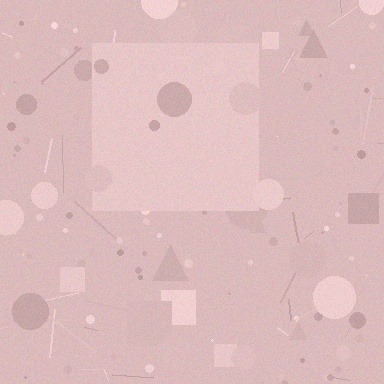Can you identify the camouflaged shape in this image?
The camouflaged shape is a square.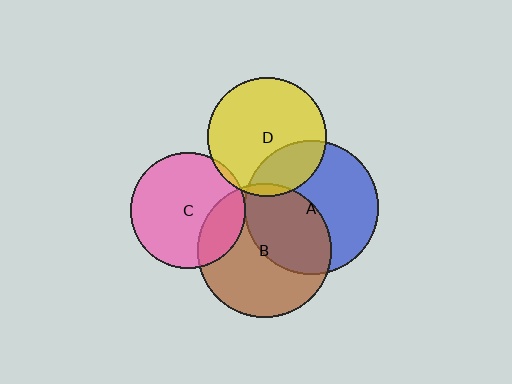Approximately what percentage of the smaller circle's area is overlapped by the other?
Approximately 25%.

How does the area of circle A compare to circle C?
Approximately 1.3 times.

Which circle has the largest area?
Circle A (blue).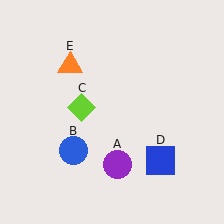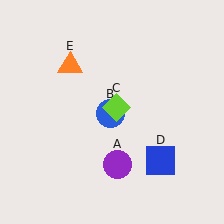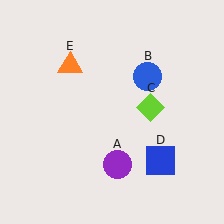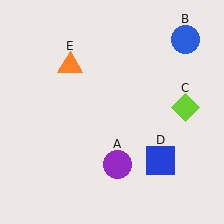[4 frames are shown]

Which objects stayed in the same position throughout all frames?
Purple circle (object A) and blue square (object D) and orange triangle (object E) remained stationary.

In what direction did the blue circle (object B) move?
The blue circle (object B) moved up and to the right.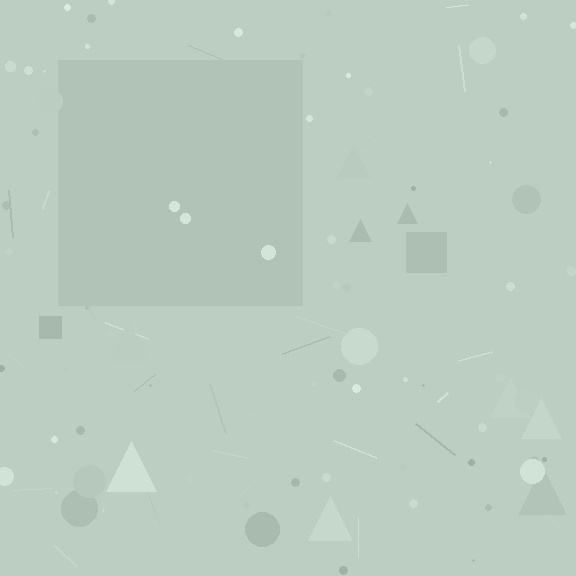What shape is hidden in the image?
A square is hidden in the image.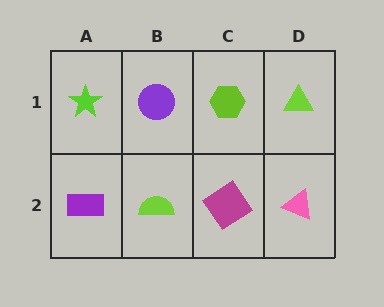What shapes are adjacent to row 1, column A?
A purple rectangle (row 2, column A), a purple circle (row 1, column B).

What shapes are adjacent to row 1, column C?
A magenta diamond (row 2, column C), a purple circle (row 1, column B), a lime triangle (row 1, column D).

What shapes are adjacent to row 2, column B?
A purple circle (row 1, column B), a purple rectangle (row 2, column A), a magenta diamond (row 2, column C).